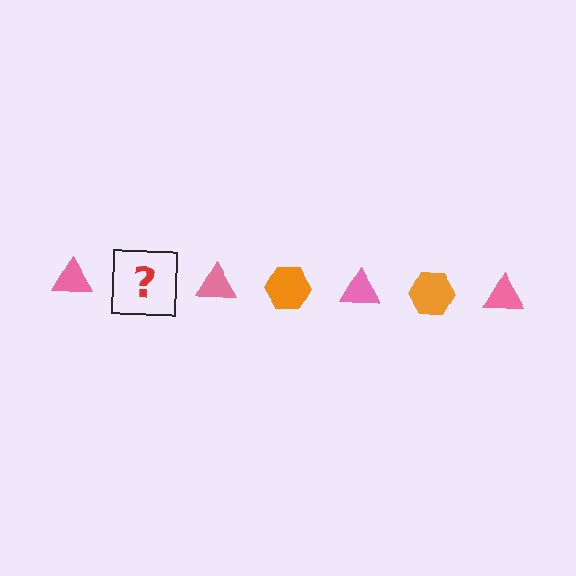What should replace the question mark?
The question mark should be replaced with an orange hexagon.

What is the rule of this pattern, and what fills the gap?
The rule is that the pattern alternates between pink triangle and orange hexagon. The gap should be filled with an orange hexagon.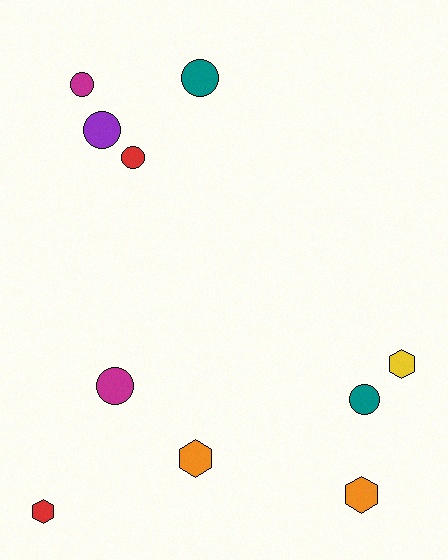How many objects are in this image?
There are 10 objects.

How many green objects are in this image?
There are no green objects.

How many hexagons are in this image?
There are 4 hexagons.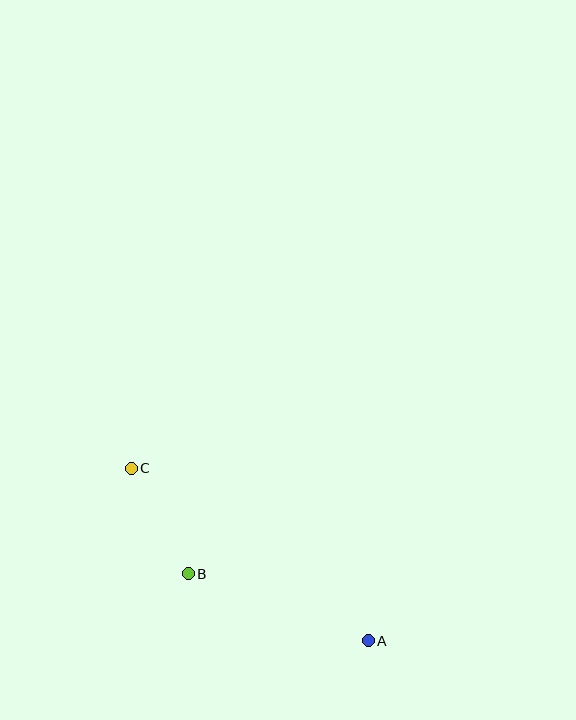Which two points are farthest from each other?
Points A and C are farthest from each other.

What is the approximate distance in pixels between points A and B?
The distance between A and B is approximately 192 pixels.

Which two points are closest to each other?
Points B and C are closest to each other.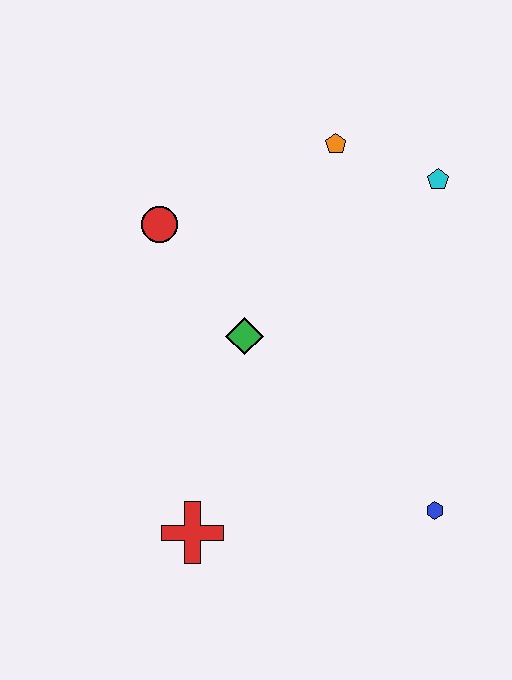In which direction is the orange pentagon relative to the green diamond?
The orange pentagon is above the green diamond.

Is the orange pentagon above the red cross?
Yes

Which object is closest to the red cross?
The green diamond is closest to the red cross.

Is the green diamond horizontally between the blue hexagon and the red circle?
Yes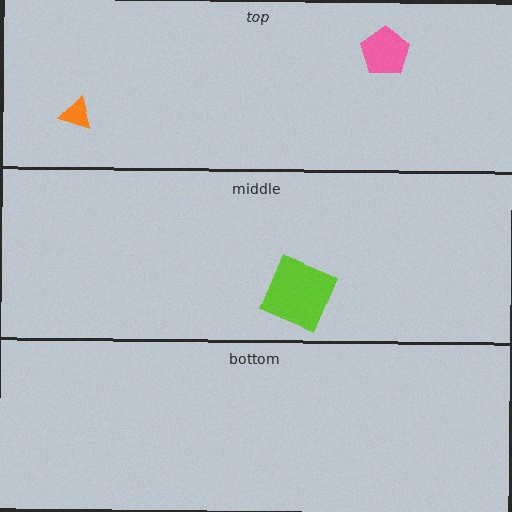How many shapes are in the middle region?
1.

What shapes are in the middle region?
The lime square.